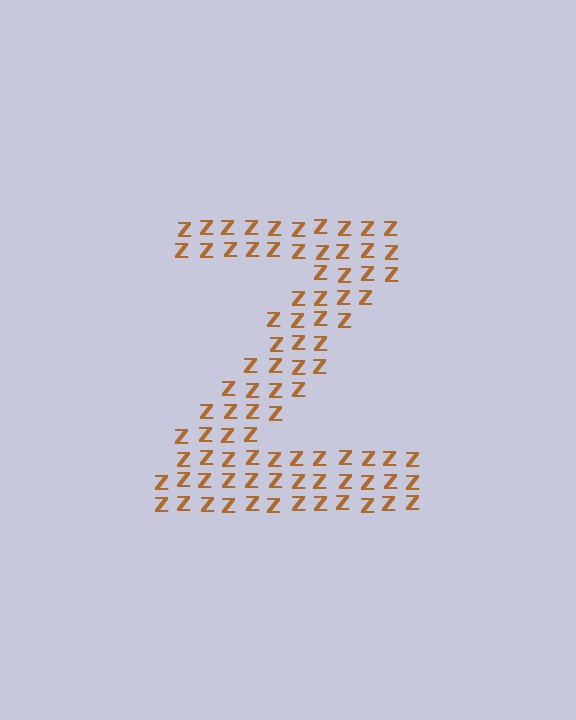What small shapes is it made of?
It is made of small letter Z's.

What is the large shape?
The large shape is the letter Z.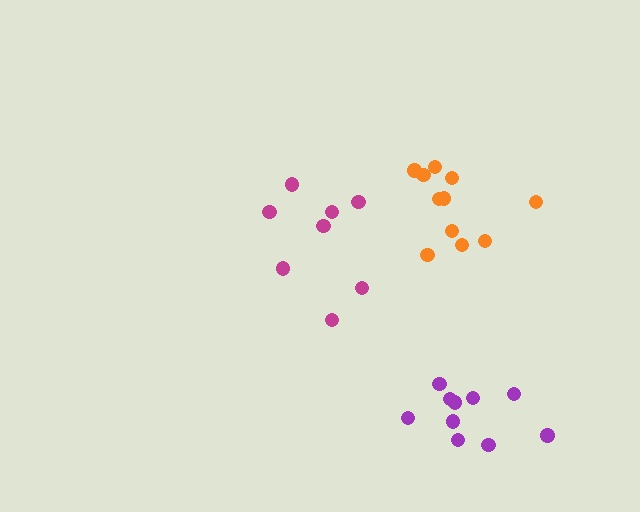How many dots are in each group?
Group 1: 8 dots, Group 2: 10 dots, Group 3: 11 dots (29 total).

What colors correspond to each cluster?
The clusters are colored: magenta, purple, orange.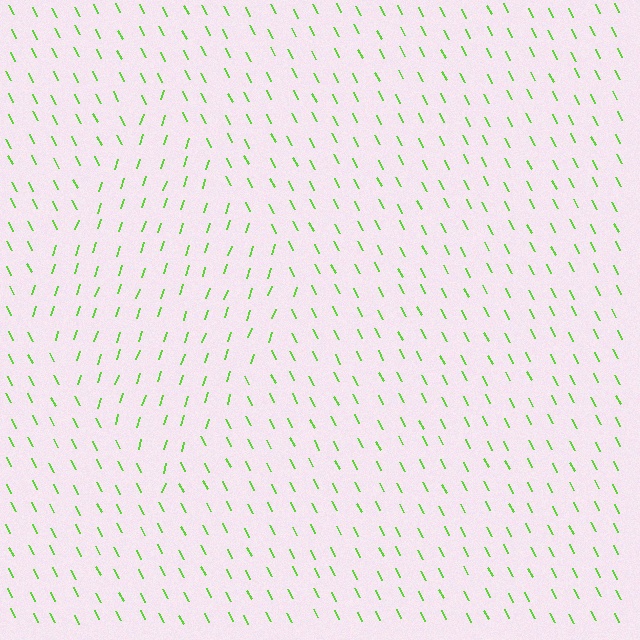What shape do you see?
I see a diamond.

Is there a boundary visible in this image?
Yes, there is a texture boundary formed by a change in line orientation.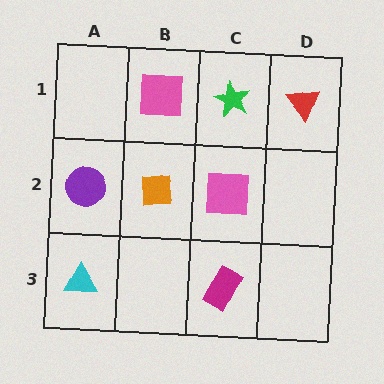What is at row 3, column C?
A magenta rectangle.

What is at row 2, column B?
An orange square.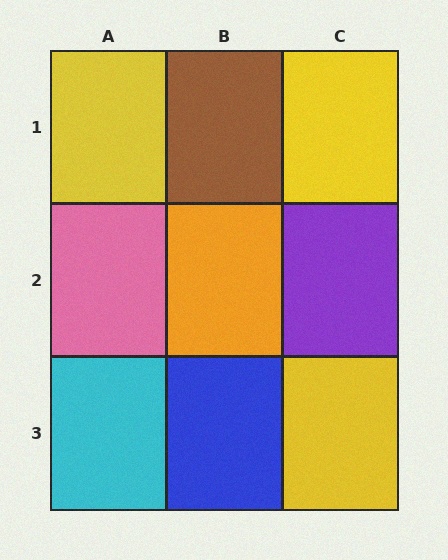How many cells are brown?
1 cell is brown.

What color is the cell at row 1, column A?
Yellow.